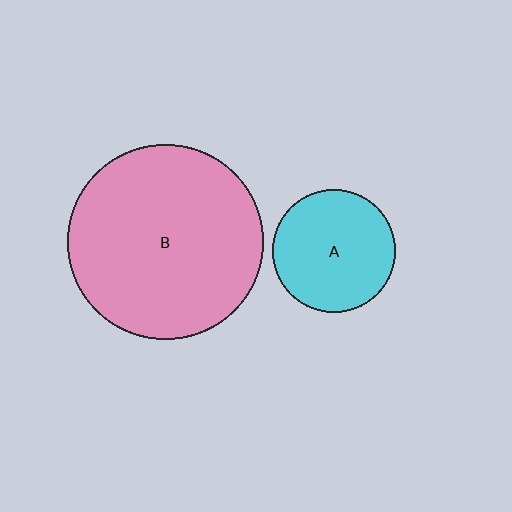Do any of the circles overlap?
No, none of the circles overlap.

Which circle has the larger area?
Circle B (pink).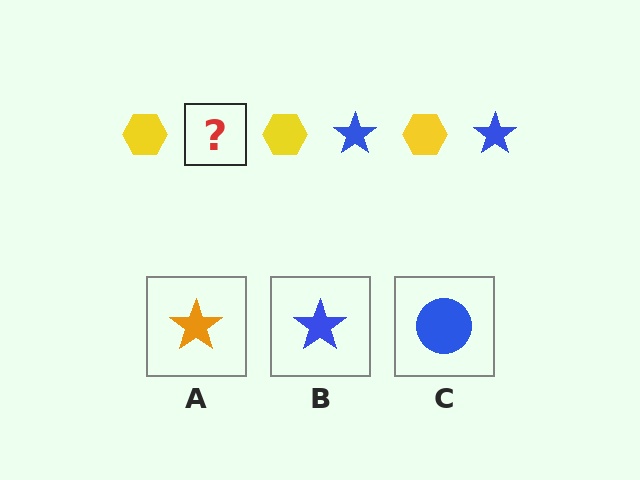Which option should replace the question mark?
Option B.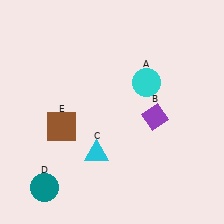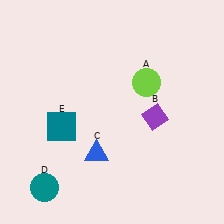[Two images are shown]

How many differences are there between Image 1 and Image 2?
There are 3 differences between the two images.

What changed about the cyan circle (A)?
In Image 1, A is cyan. In Image 2, it changed to lime.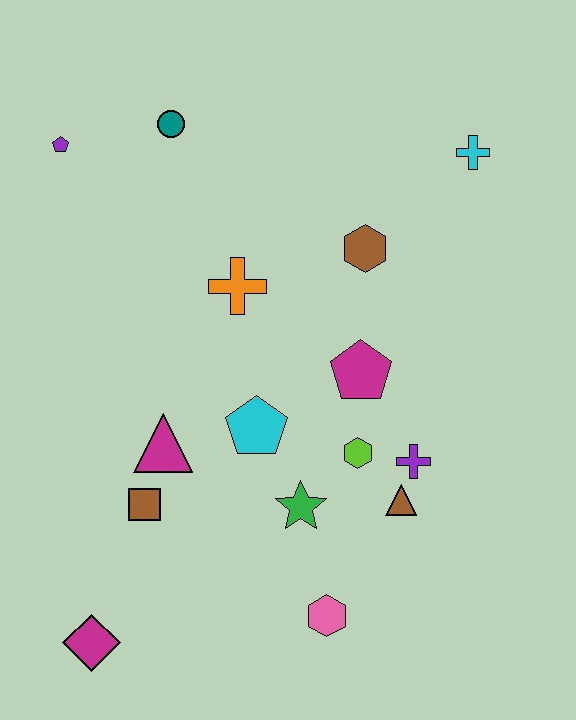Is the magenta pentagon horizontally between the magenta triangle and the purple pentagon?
No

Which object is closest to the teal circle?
The purple pentagon is closest to the teal circle.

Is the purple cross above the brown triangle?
Yes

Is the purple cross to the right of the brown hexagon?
Yes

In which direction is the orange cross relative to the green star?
The orange cross is above the green star.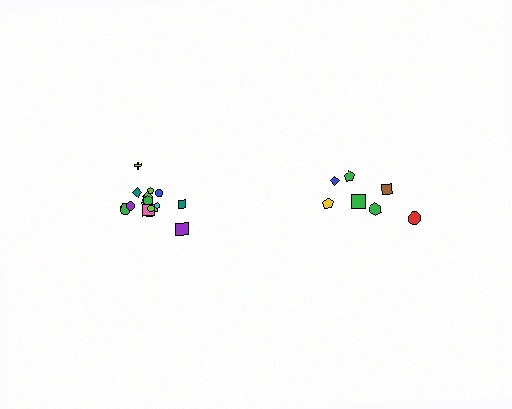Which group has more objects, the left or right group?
The left group.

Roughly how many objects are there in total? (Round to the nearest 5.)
Roughly 25 objects in total.